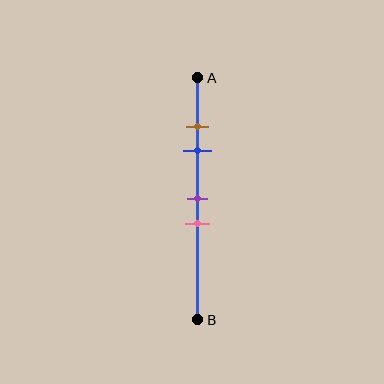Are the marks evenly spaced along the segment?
No, the marks are not evenly spaced.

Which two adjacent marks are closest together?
The brown and blue marks are the closest adjacent pair.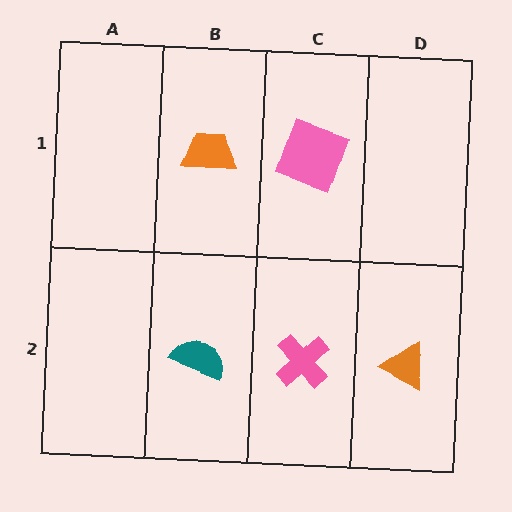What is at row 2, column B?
A teal semicircle.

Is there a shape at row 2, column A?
No, that cell is empty.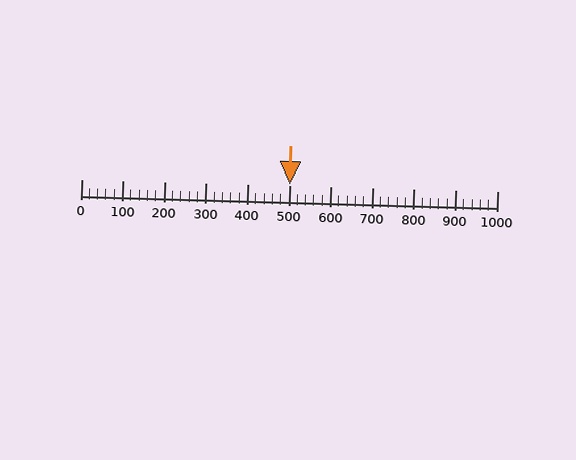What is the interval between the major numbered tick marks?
The major tick marks are spaced 100 units apart.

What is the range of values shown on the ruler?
The ruler shows values from 0 to 1000.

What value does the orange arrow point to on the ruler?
The orange arrow points to approximately 500.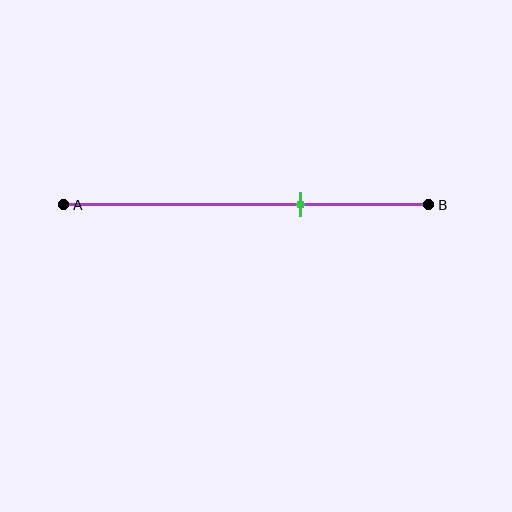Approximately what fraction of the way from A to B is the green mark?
The green mark is approximately 65% of the way from A to B.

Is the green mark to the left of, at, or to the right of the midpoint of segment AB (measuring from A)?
The green mark is to the right of the midpoint of segment AB.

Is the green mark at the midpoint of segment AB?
No, the mark is at about 65% from A, not at the 50% midpoint.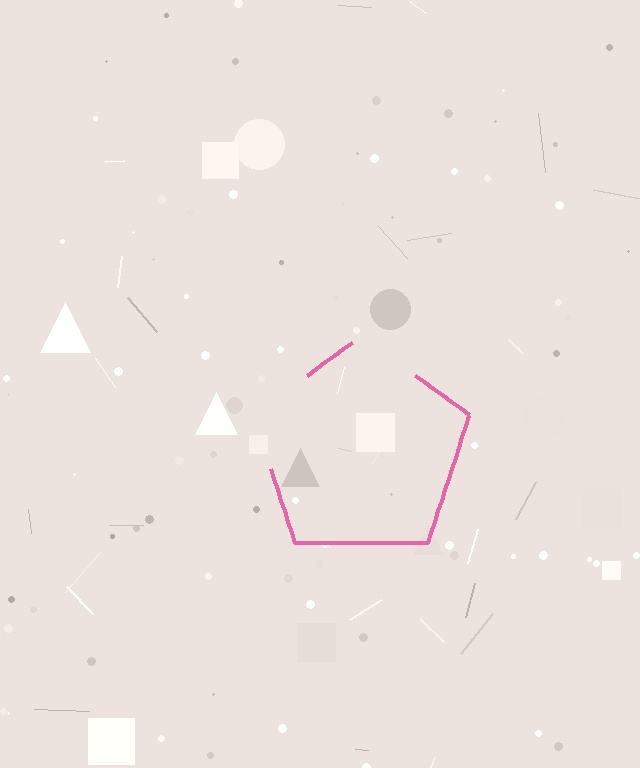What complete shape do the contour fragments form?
The contour fragments form a pentagon.